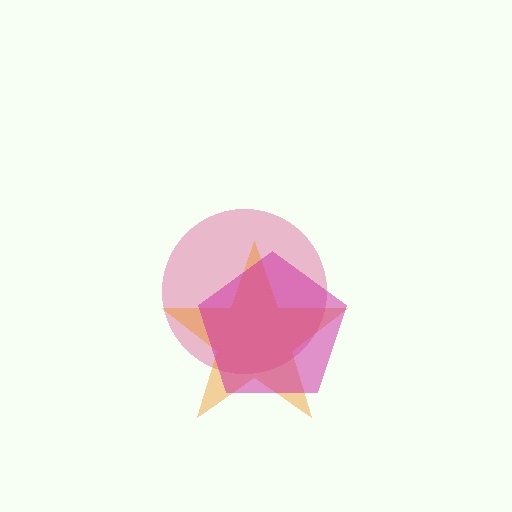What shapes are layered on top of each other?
The layered shapes are: a pink circle, an orange star, a magenta pentagon.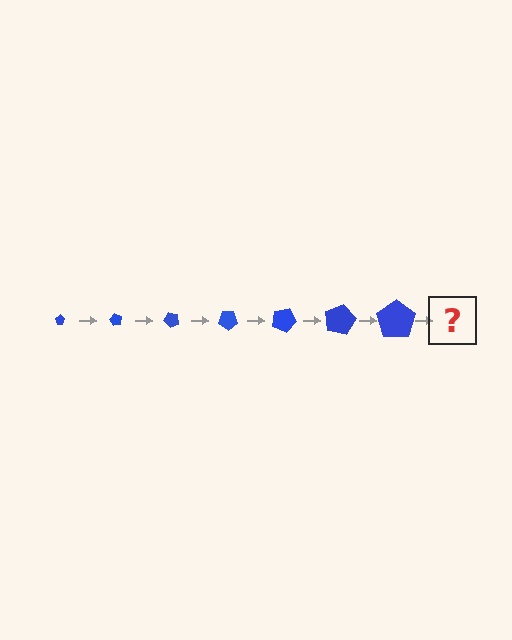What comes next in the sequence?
The next element should be a pentagon, larger than the previous one and rotated 420 degrees from the start.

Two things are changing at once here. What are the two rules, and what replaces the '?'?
The two rules are that the pentagon grows larger each step and it rotates 60 degrees each step. The '?' should be a pentagon, larger than the previous one and rotated 420 degrees from the start.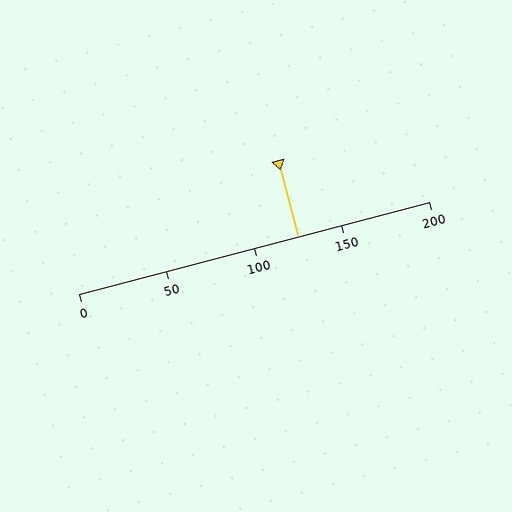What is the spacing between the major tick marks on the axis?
The major ticks are spaced 50 apart.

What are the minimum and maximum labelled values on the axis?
The axis runs from 0 to 200.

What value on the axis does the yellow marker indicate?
The marker indicates approximately 125.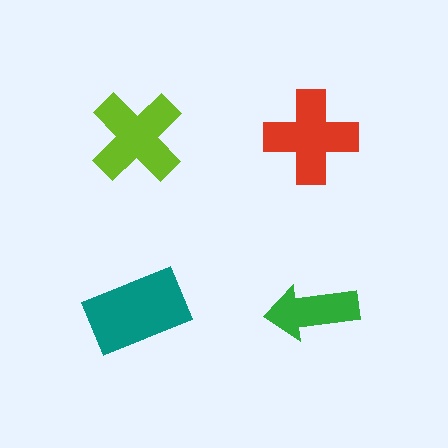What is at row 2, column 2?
A green arrow.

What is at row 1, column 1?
A lime cross.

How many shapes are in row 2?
2 shapes.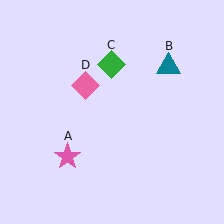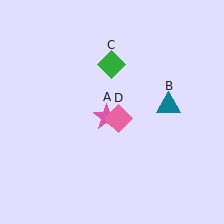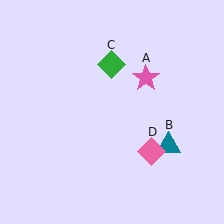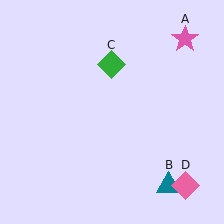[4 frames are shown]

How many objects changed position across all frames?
3 objects changed position: pink star (object A), teal triangle (object B), pink diamond (object D).